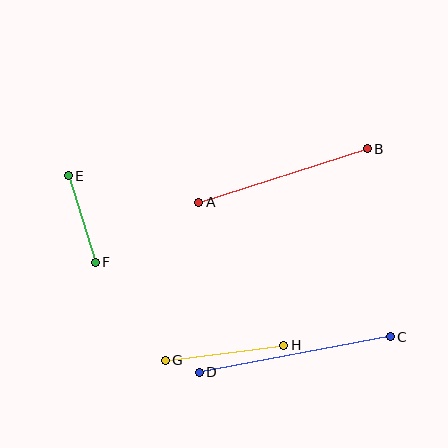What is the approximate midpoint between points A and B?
The midpoint is at approximately (283, 176) pixels.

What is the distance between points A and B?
The distance is approximately 177 pixels.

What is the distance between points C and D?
The distance is approximately 194 pixels.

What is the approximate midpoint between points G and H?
The midpoint is at approximately (225, 353) pixels.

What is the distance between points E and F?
The distance is approximately 91 pixels.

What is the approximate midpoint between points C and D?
The midpoint is at approximately (295, 355) pixels.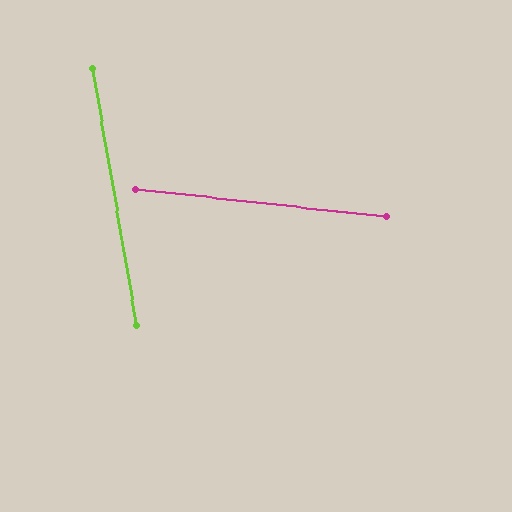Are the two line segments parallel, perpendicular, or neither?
Neither parallel nor perpendicular — they differ by about 74°.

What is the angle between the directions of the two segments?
Approximately 74 degrees.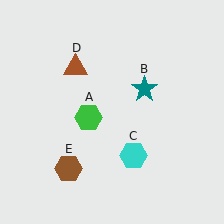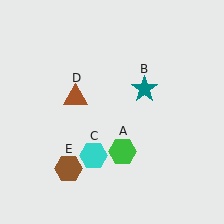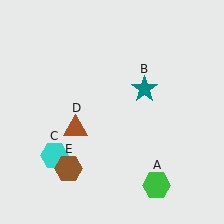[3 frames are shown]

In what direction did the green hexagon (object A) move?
The green hexagon (object A) moved down and to the right.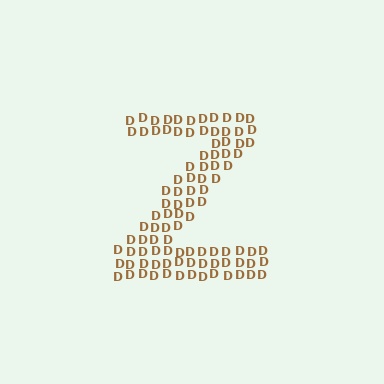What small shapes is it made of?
It is made of small letter D's.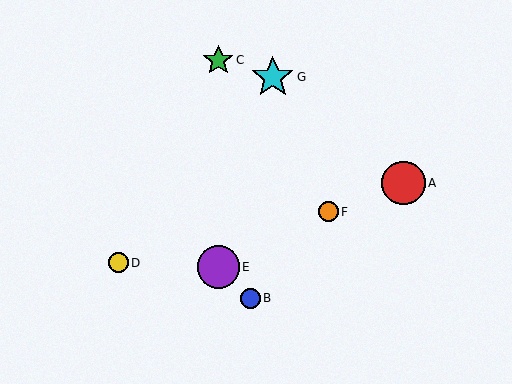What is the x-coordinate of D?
Object D is at x≈118.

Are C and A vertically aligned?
No, C is at x≈218 and A is at x≈404.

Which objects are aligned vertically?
Objects C, E are aligned vertically.